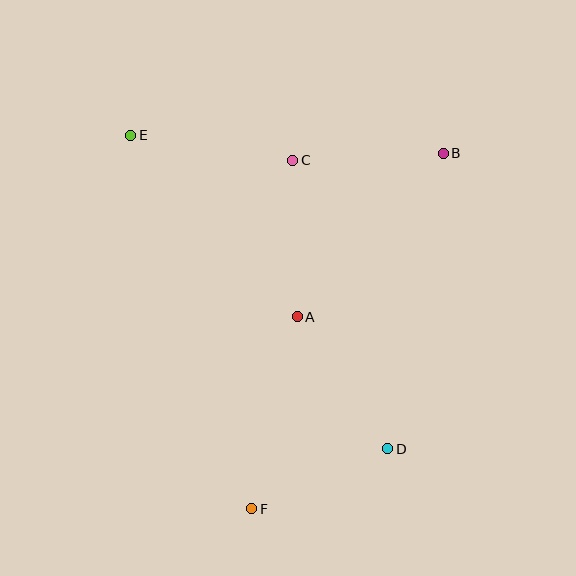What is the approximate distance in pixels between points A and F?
The distance between A and F is approximately 197 pixels.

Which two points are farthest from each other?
Points D and E are farthest from each other.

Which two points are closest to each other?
Points D and F are closest to each other.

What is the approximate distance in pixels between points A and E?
The distance between A and E is approximately 247 pixels.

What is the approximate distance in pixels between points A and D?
The distance between A and D is approximately 160 pixels.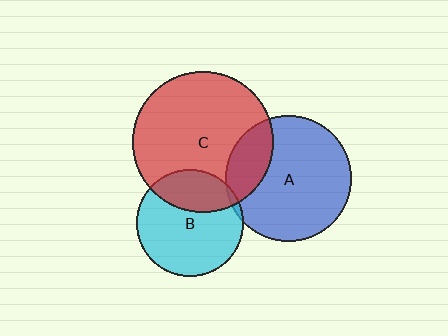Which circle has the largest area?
Circle C (red).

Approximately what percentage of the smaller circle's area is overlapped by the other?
Approximately 20%.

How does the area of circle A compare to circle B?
Approximately 1.4 times.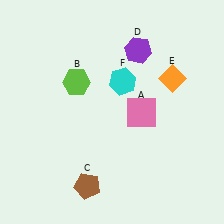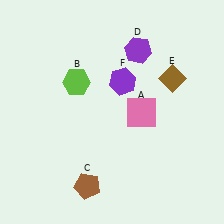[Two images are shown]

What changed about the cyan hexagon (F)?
In Image 1, F is cyan. In Image 2, it changed to purple.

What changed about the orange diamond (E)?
In Image 1, E is orange. In Image 2, it changed to brown.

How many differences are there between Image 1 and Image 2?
There are 2 differences between the two images.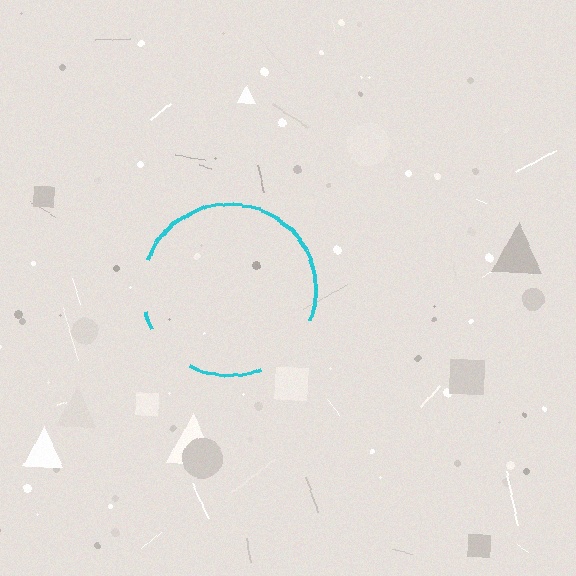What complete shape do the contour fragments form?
The contour fragments form a circle.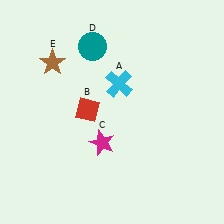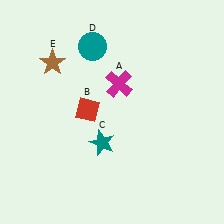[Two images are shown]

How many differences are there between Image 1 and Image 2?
There are 2 differences between the two images.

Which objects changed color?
A changed from cyan to magenta. C changed from magenta to teal.